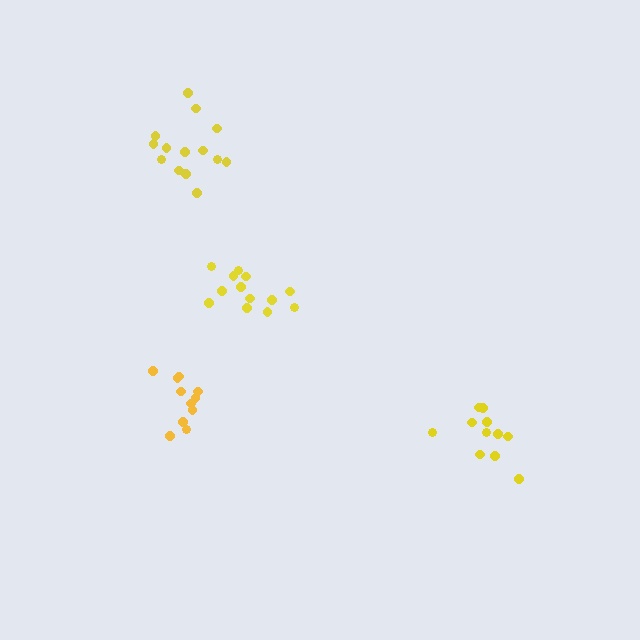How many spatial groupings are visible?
There are 4 spatial groupings.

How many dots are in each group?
Group 1: 11 dots, Group 2: 14 dots, Group 3: 13 dots, Group 4: 11 dots (49 total).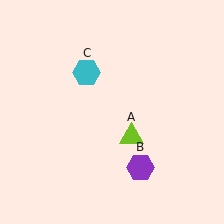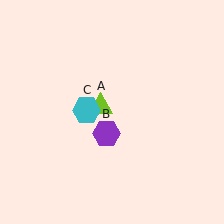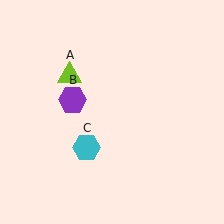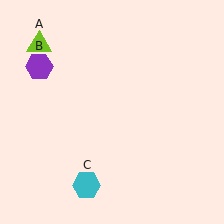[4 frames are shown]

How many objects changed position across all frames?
3 objects changed position: lime triangle (object A), purple hexagon (object B), cyan hexagon (object C).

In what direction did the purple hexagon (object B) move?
The purple hexagon (object B) moved up and to the left.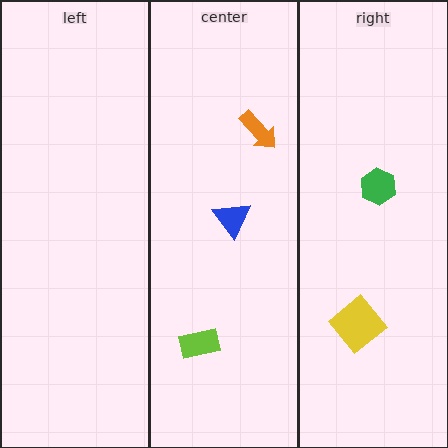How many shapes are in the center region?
3.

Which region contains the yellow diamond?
The right region.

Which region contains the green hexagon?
The right region.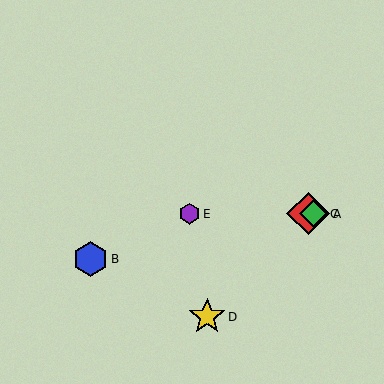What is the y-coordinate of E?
Object E is at y≈214.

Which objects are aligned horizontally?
Objects A, C, E are aligned horizontally.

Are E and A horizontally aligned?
Yes, both are at y≈214.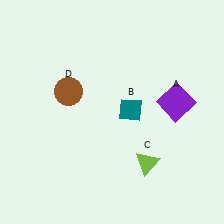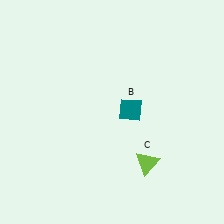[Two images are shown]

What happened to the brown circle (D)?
The brown circle (D) was removed in Image 2. It was in the top-left area of Image 1.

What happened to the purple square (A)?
The purple square (A) was removed in Image 2. It was in the top-right area of Image 1.